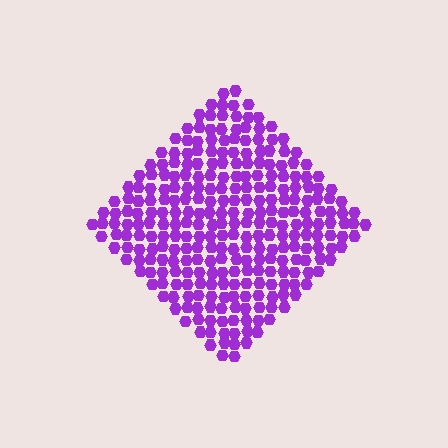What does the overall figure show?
The overall figure shows a diamond.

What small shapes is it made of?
It is made of small hexagons.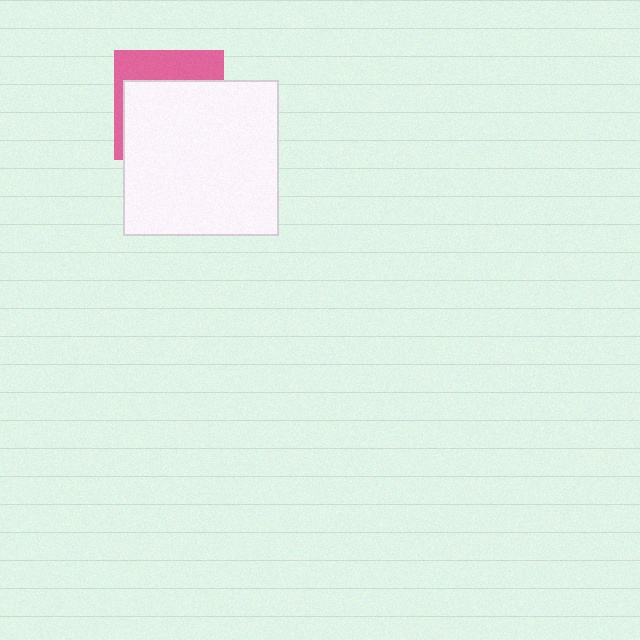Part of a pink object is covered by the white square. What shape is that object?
It is a square.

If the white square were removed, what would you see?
You would see the complete pink square.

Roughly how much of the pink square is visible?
A small part of it is visible (roughly 34%).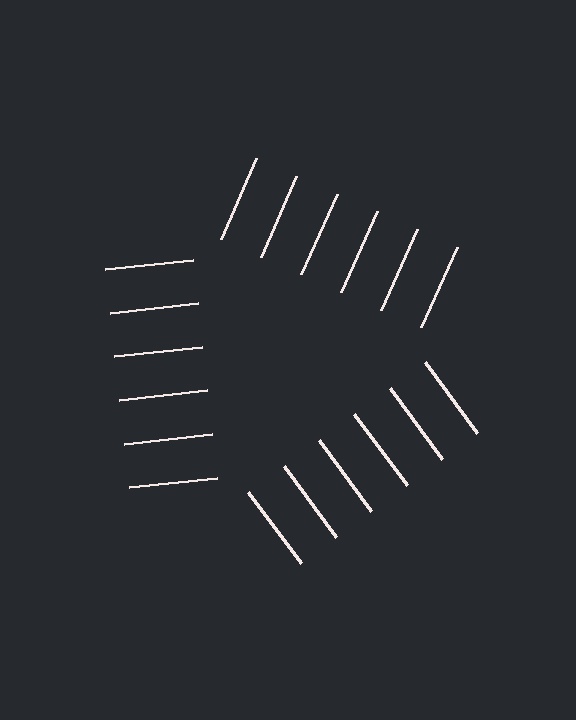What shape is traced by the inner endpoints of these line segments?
An illusory triangle — the line segments terminate on its edges but no continuous stroke is drawn.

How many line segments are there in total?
18 — 6 along each of the 3 edges.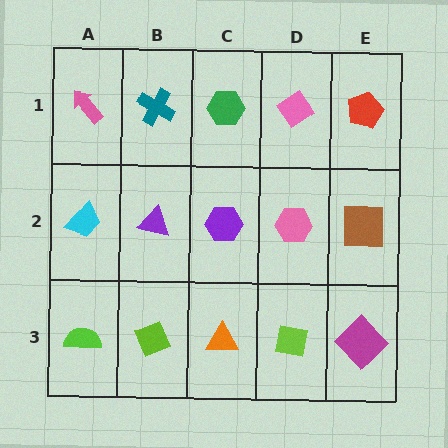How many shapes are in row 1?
5 shapes.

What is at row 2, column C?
A purple hexagon.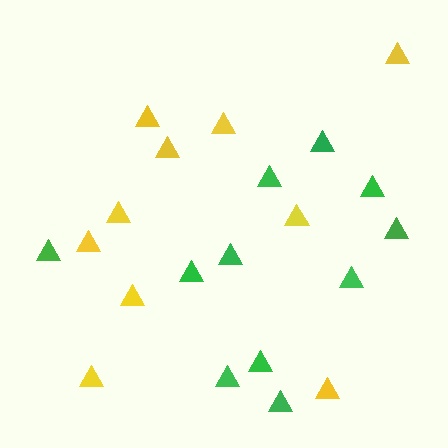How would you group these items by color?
There are 2 groups: one group of yellow triangles (10) and one group of green triangles (11).